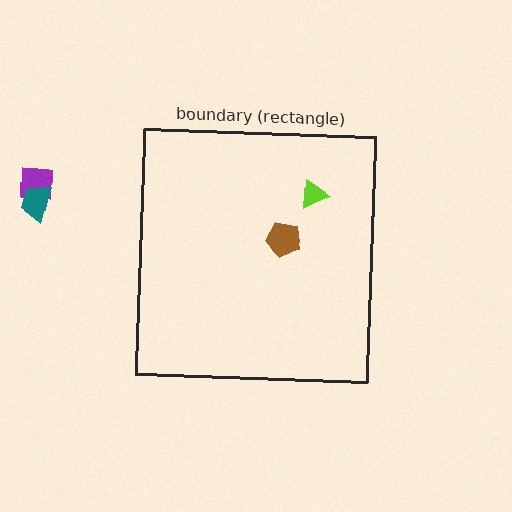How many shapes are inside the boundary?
2 inside, 2 outside.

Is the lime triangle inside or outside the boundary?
Inside.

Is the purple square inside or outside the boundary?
Outside.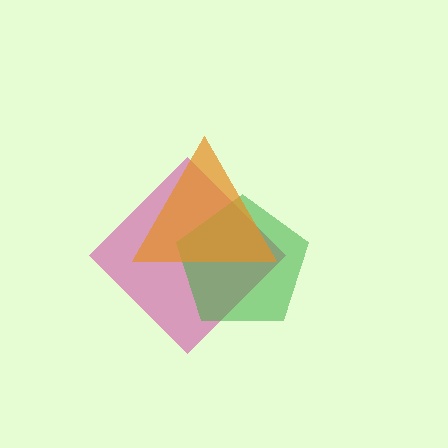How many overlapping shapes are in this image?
There are 3 overlapping shapes in the image.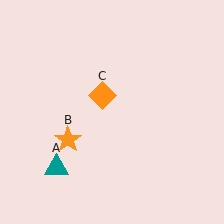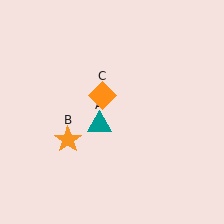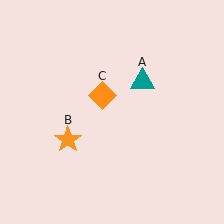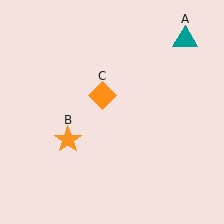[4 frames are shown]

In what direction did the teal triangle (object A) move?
The teal triangle (object A) moved up and to the right.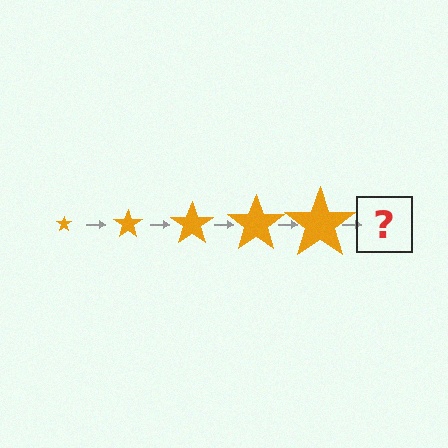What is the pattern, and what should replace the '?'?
The pattern is that the star gets progressively larger each step. The '?' should be an orange star, larger than the previous one.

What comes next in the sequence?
The next element should be an orange star, larger than the previous one.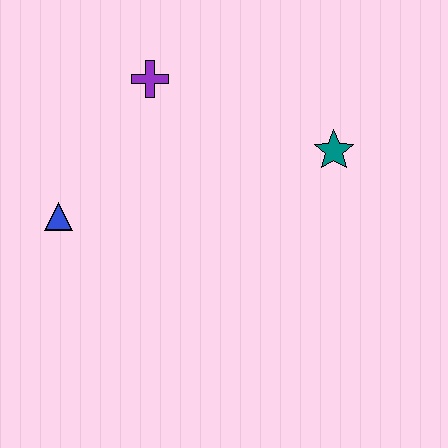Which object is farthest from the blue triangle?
The teal star is farthest from the blue triangle.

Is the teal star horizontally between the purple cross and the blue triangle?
No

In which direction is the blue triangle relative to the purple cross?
The blue triangle is below the purple cross.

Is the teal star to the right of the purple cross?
Yes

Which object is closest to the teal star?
The purple cross is closest to the teal star.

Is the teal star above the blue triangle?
Yes